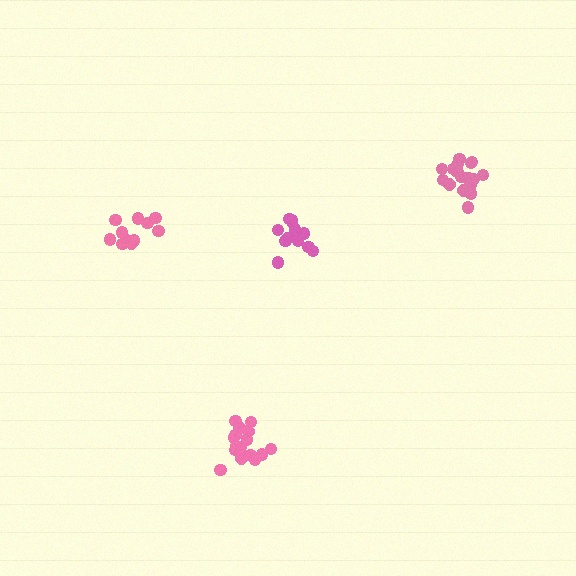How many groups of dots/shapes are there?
There are 4 groups.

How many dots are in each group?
Group 1: 18 dots, Group 2: 17 dots, Group 3: 13 dots, Group 4: 12 dots (60 total).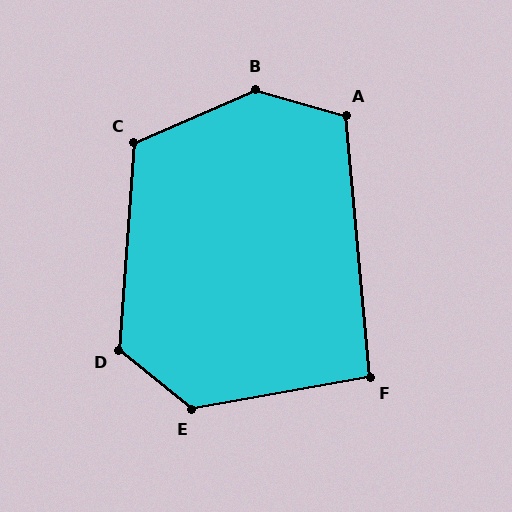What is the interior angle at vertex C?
Approximately 118 degrees (obtuse).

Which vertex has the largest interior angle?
B, at approximately 140 degrees.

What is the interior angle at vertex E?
Approximately 131 degrees (obtuse).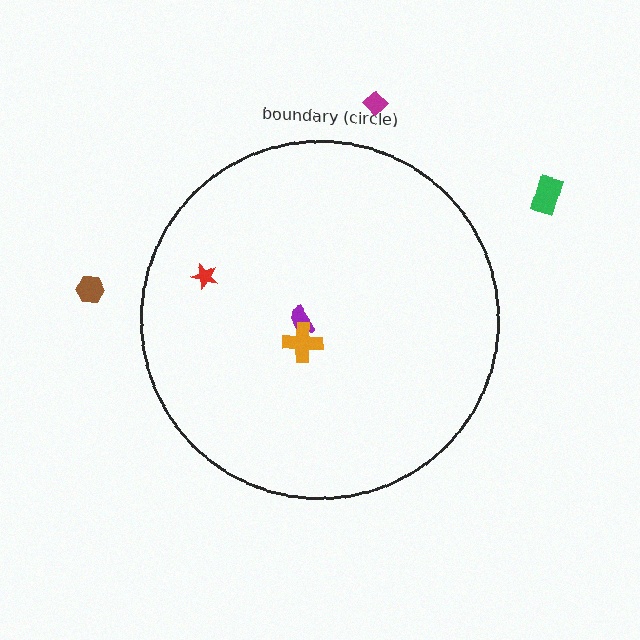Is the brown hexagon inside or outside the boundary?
Outside.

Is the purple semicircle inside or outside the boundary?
Inside.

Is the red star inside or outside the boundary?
Inside.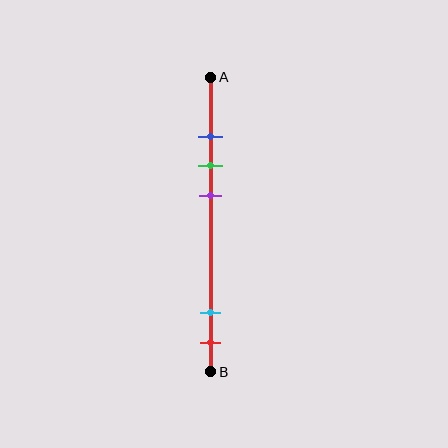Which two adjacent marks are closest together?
The blue and green marks are the closest adjacent pair.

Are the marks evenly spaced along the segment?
No, the marks are not evenly spaced.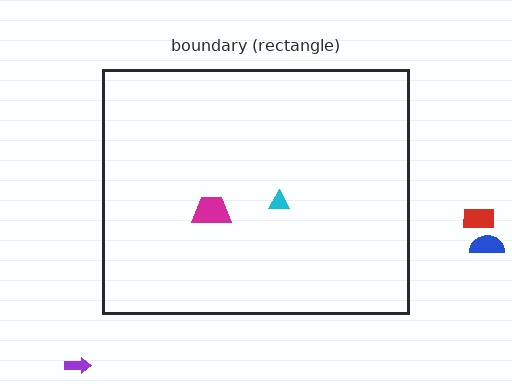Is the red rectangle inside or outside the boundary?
Outside.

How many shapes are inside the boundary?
2 inside, 3 outside.